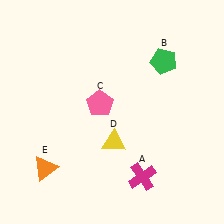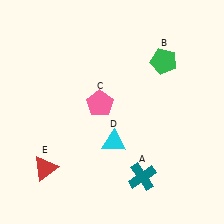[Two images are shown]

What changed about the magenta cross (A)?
In Image 1, A is magenta. In Image 2, it changed to teal.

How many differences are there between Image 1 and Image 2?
There are 3 differences between the two images.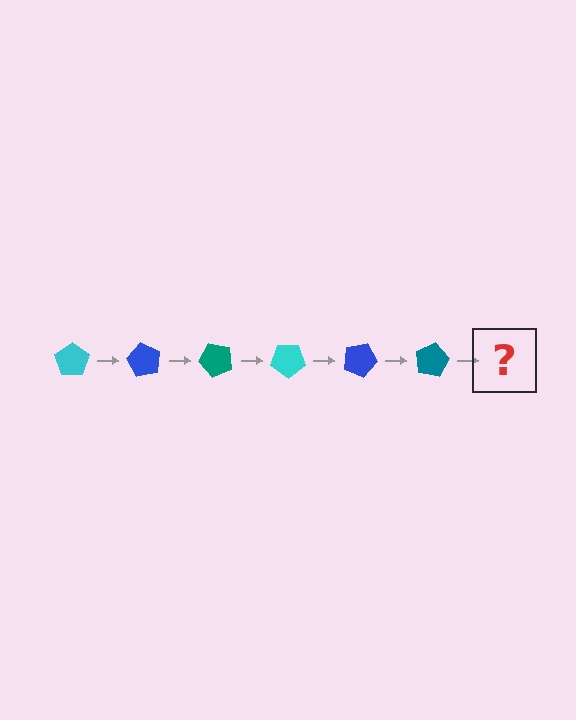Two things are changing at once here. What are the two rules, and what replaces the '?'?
The two rules are that it rotates 60 degrees each step and the color cycles through cyan, blue, and teal. The '?' should be a cyan pentagon, rotated 360 degrees from the start.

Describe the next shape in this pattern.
It should be a cyan pentagon, rotated 360 degrees from the start.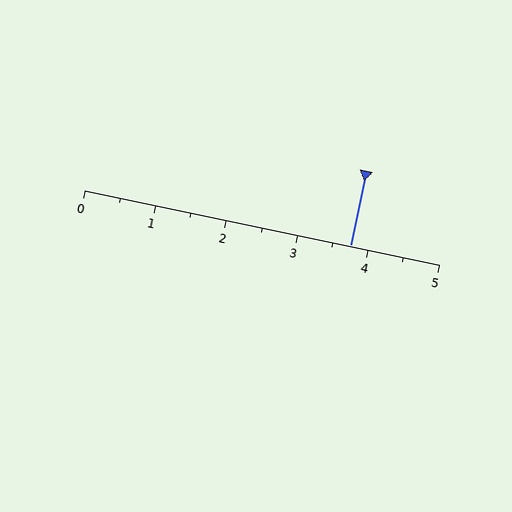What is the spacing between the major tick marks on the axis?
The major ticks are spaced 1 apart.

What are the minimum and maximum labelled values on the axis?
The axis runs from 0 to 5.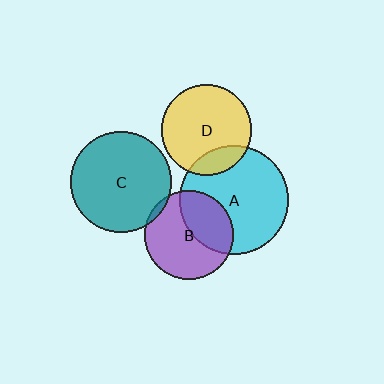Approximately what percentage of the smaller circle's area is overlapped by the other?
Approximately 40%.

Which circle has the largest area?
Circle A (cyan).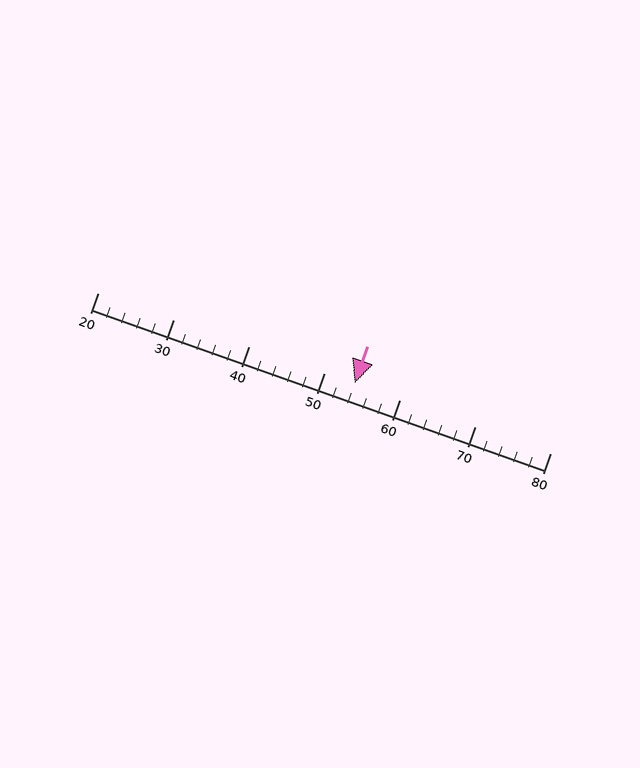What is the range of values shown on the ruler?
The ruler shows values from 20 to 80.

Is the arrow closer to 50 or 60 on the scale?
The arrow is closer to 50.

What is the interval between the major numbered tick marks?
The major tick marks are spaced 10 units apart.